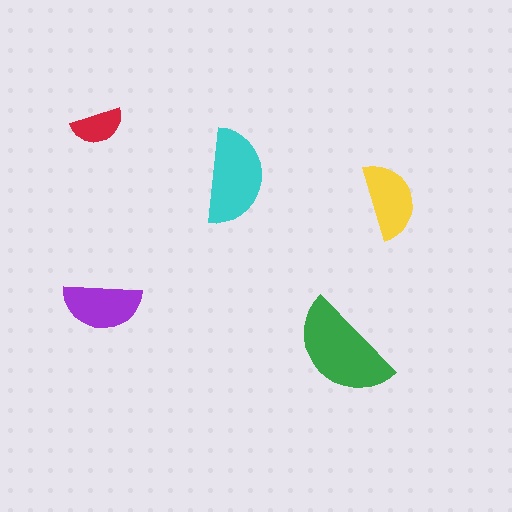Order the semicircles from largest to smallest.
the green one, the cyan one, the purple one, the yellow one, the red one.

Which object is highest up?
The red semicircle is topmost.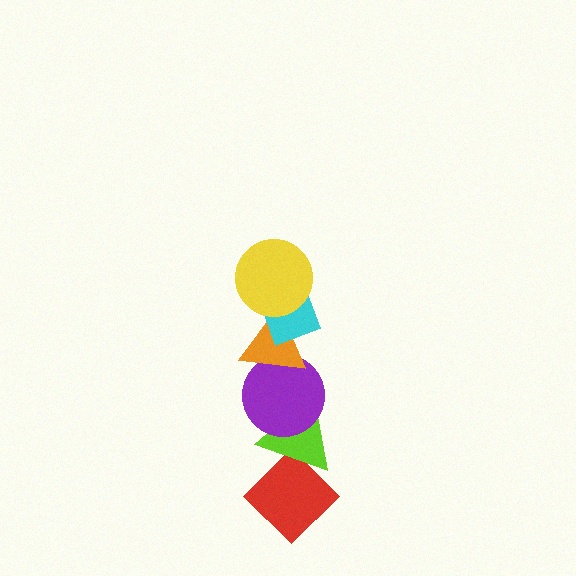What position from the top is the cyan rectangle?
The cyan rectangle is 2nd from the top.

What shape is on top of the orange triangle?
The cyan rectangle is on top of the orange triangle.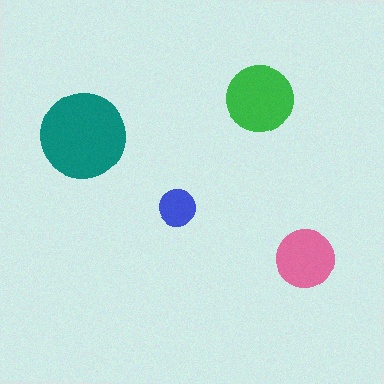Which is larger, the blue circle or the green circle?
The green one.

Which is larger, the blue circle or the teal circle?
The teal one.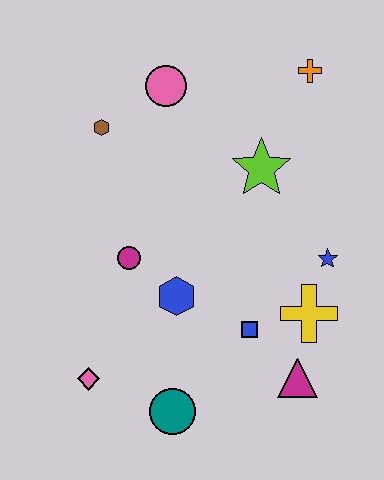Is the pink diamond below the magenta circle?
Yes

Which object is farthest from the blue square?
The orange cross is farthest from the blue square.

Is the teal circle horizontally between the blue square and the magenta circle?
Yes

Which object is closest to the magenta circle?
The blue hexagon is closest to the magenta circle.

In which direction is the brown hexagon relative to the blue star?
The brown hexagon is to the left of the blue star.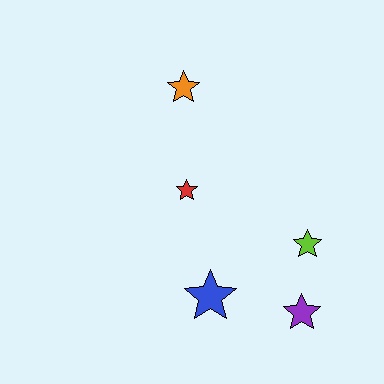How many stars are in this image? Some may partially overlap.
There are 5 stars.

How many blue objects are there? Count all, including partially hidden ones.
There is 1 blue object.